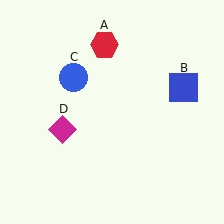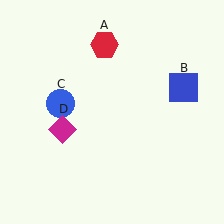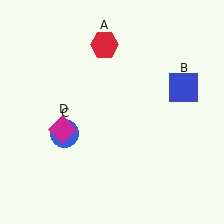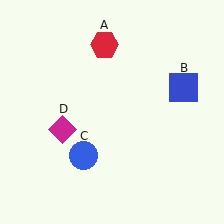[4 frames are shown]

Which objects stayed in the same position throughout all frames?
Red hexagon (object A) and blue square (object B) and magenta diamond (object D) remained stationary.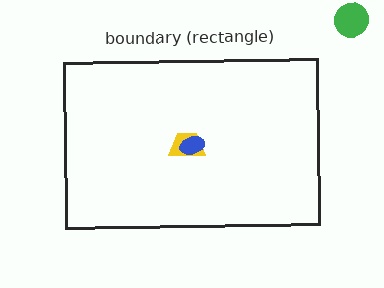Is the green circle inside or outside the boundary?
Outside.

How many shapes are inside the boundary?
2 inside, 1 outside.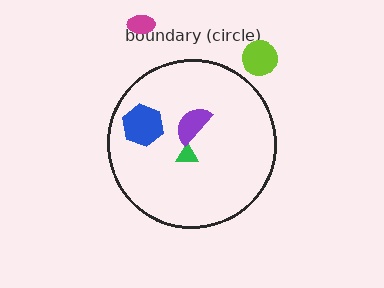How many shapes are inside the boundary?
3 inside, 2 outside.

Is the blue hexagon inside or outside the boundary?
Inside.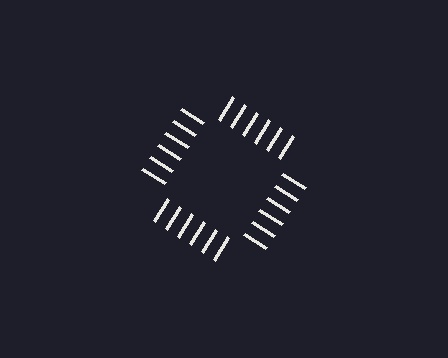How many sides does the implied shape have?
4 sides — the line-ends trace a square.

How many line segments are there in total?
24 — 6 along each of the 4 edges.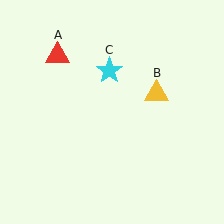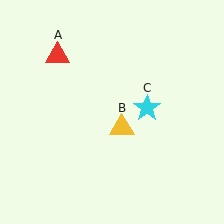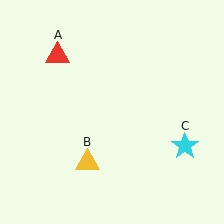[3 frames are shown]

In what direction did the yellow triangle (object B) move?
The yellow triangle (object B) moved down and to the left.